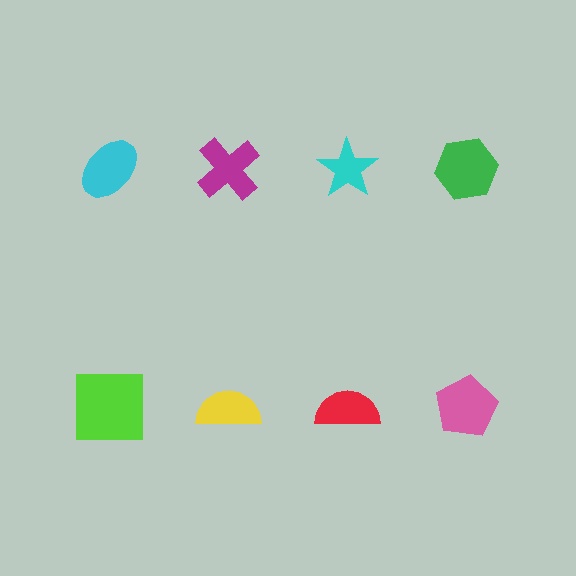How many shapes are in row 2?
4 shapes.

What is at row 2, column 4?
A pink pentagon.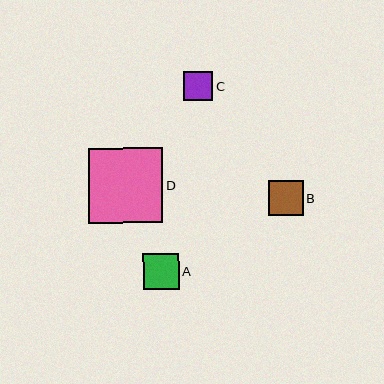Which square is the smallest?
Square C is the smallest with a size of approximately 29 pixels.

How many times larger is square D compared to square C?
Square D is approximately 2.5 times the size of square C.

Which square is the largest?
Square D is the largest with a size of approximately 74 pixels.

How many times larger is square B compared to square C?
Square B is approximately 1.2 times the size of square C.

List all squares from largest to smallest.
From largest to smallest: D, A, B, C.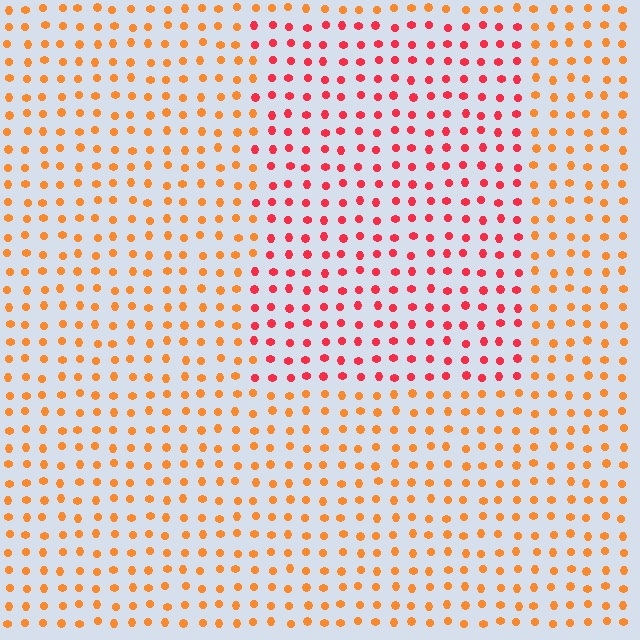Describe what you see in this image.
The image is filled with small orange elements in a uniform arrangement. A rectangle-shaped region is visible where the elements are tinted to a slightly different hue, forming a subtle color boundary.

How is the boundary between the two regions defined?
The boundary is defined purely by a slight shift in hue (about 36 degrees). Spacing, size, and orientation are identical on both sides.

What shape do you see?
I see a rectangle.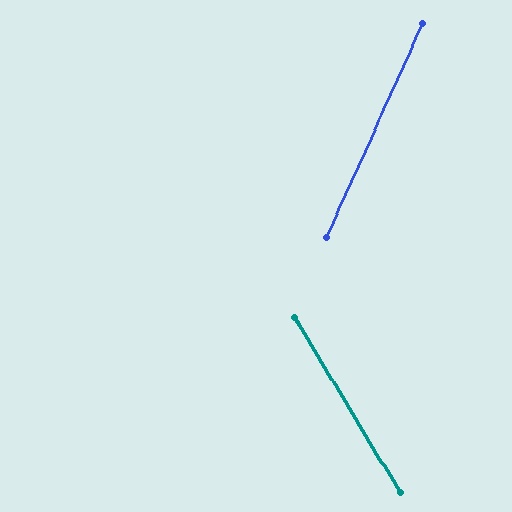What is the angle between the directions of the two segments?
Approximately 55 degrees.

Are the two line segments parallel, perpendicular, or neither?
Neither parallel nor perpendicular — they differ by about 55°.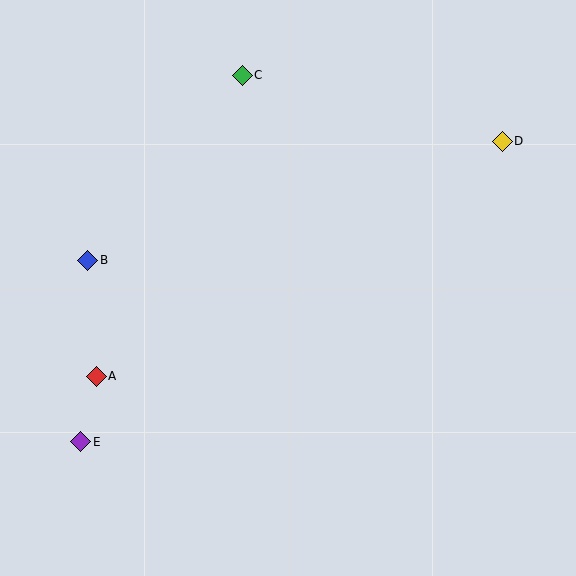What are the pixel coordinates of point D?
Point D is at (502, 141).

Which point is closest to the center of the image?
Point B at (88, 260) is closest to the center.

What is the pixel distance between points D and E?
The distance between D and E is 517 pixels.